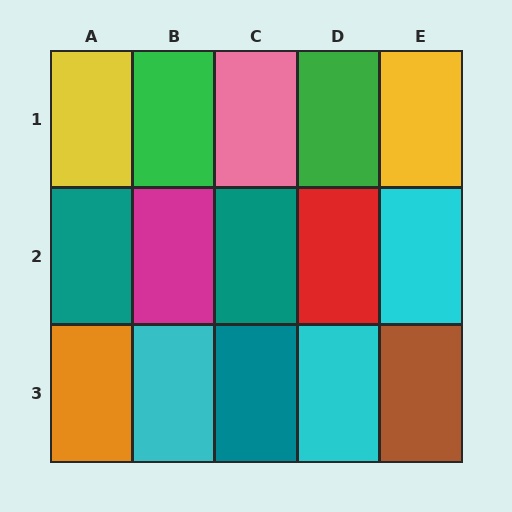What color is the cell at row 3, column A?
Orange.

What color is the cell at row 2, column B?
Magenta.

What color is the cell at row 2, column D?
Red.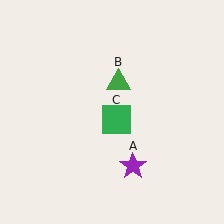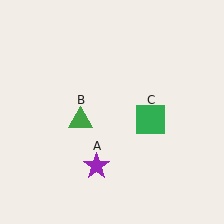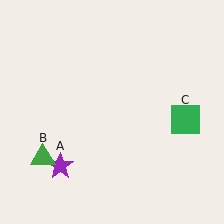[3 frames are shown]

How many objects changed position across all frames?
3 objects changed position: purple star (object A), green triangle (object B), green square (object C).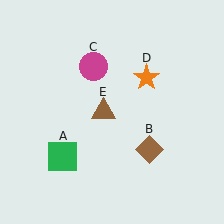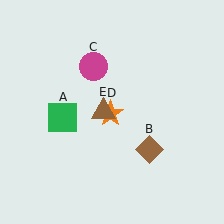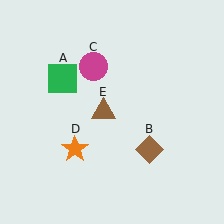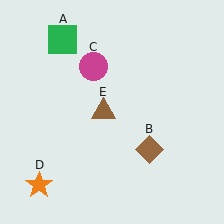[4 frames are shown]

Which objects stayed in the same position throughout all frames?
Brown diamond (object B) and magenta circle (object C) and brown triangle (object E) remained stationary.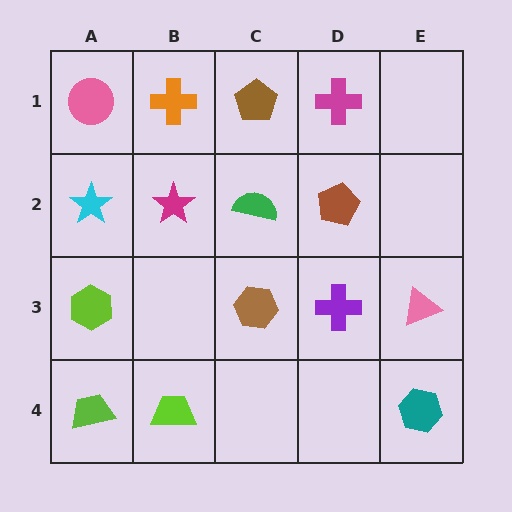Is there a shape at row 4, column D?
No, that cell is empty.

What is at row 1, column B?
An orange cross.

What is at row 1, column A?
A pink circle.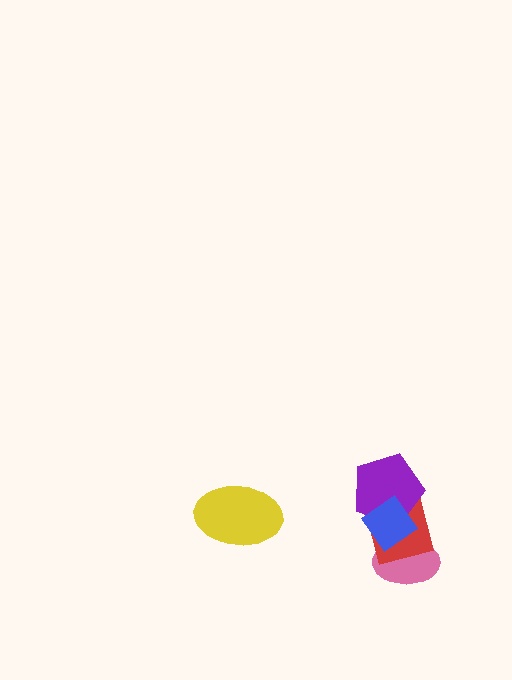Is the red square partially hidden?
Yes, it is partially covered by another shape.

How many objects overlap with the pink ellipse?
2 objects overlap with the pink ellipse.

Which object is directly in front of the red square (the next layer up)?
The purple pentagon is directly in front of the red square.